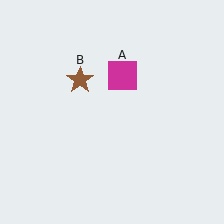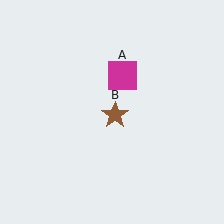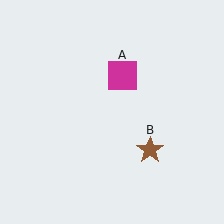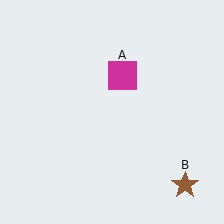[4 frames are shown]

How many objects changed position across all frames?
1 object changed position: brown star (object B).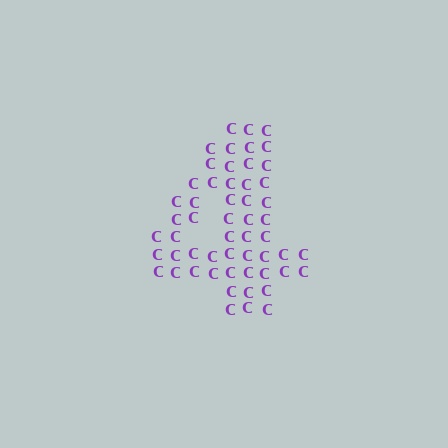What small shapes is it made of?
It is made of small letter C's.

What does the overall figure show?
The overall figure shows the digit 4.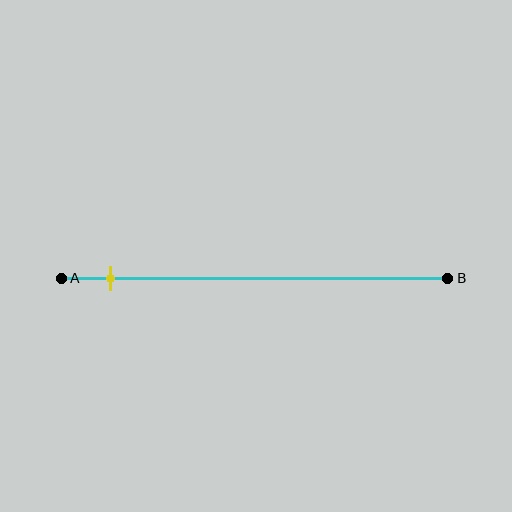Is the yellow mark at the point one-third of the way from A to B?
No, the mark is at about 15% from A, not at the 33% one-third point.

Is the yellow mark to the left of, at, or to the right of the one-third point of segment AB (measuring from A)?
The yellow mark is to the left of the one-third point of segment AB.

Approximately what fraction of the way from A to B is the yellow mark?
The yellow mark is approximately 15% of the way from A to B.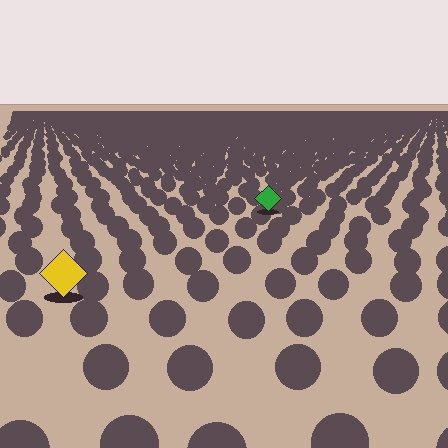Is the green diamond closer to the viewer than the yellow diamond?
No. The yellow diamond is closer — you can tell from the texture gradient: the ground texture is coarser near it.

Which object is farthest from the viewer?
The green diamond is farthest from the viewer. It appears smaller and the ground texture around it is denser.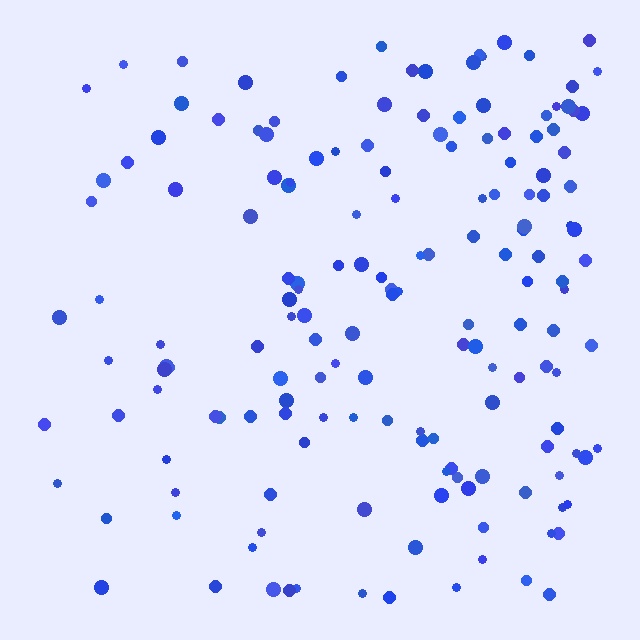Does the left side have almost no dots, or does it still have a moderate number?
Still a moderate number, just noticeably fewer than the right.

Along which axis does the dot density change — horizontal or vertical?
Horizontal.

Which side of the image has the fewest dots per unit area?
The left.